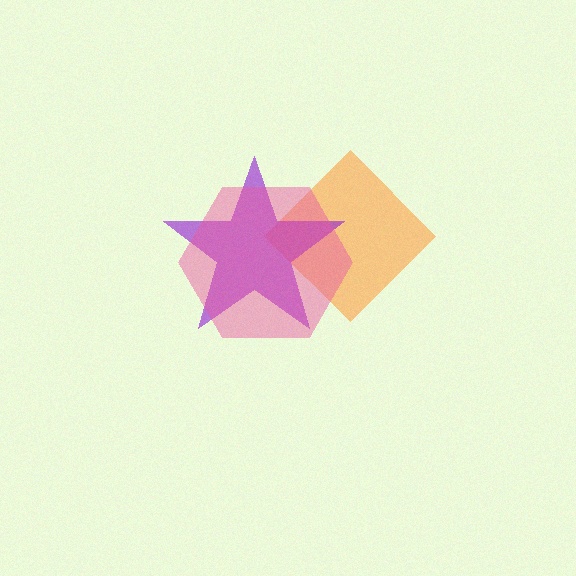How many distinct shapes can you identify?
There are 3 distinct shapes: an orange diamond, a purple star, a pink hexagon.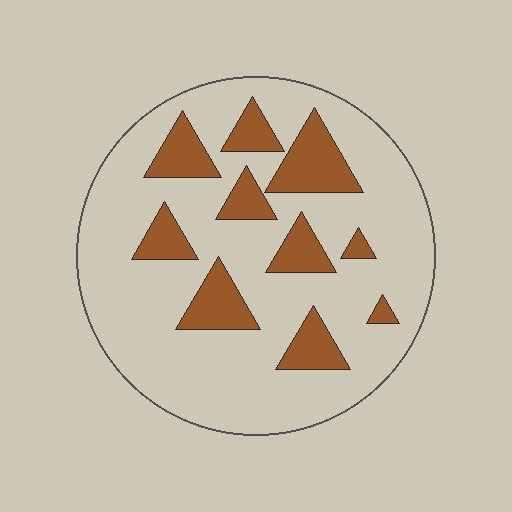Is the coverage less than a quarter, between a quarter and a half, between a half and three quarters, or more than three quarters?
Less than a quarter.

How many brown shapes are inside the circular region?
10.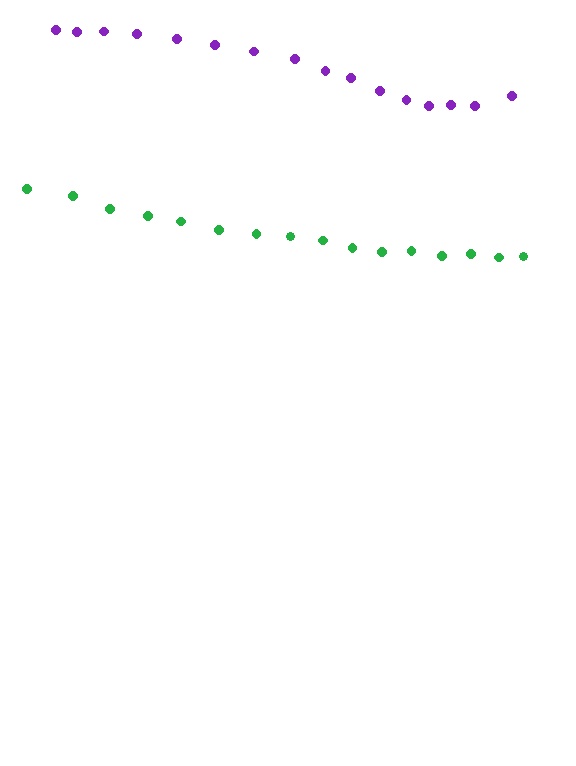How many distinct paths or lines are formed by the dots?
There are 2 distinct paths.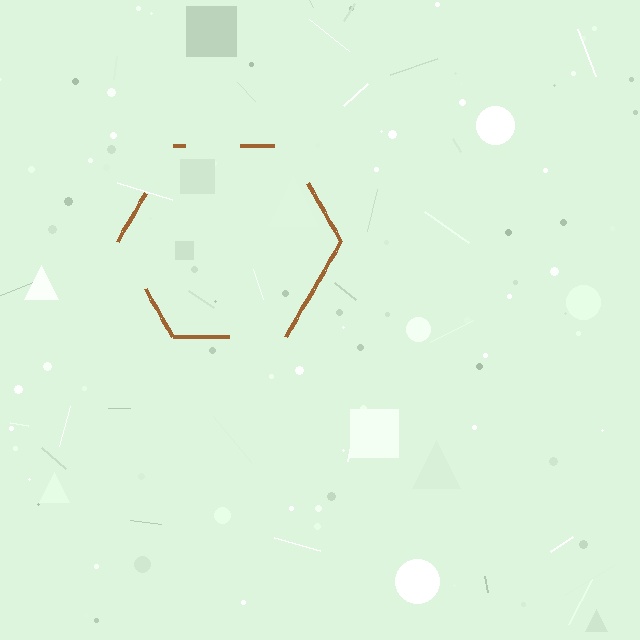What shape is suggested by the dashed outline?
The dashed outline suggests a hexagon.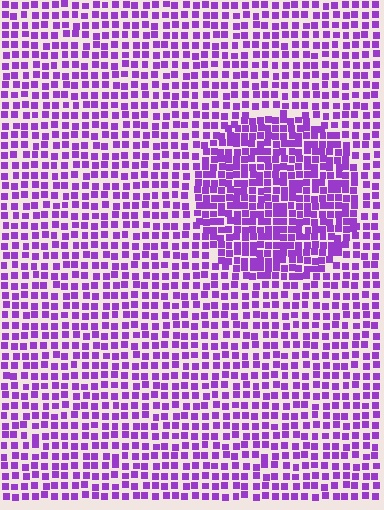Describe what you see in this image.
The image contains small purple elements arranged at two different densities. A circle-shaped region is visible where the elements are more densely packed than the surrounding area.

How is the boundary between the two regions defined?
The boundary is defined by a change in element density (approximately 1.7x ratio). All elements are the same color, size, and shape.